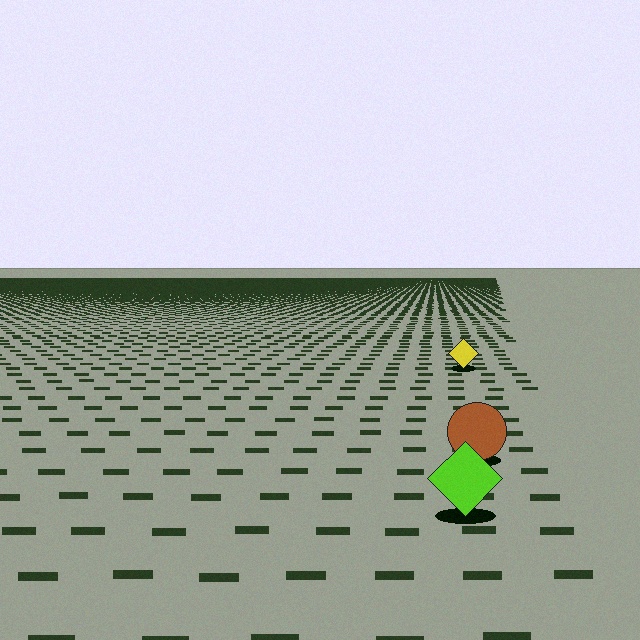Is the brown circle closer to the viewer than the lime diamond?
No. The lime diamond is closer — you can tell from the texture gradient: the ground texture is coarser near it.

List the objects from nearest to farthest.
From nearest to farthest: the lime diamond, the brown circle, the yellow diamond.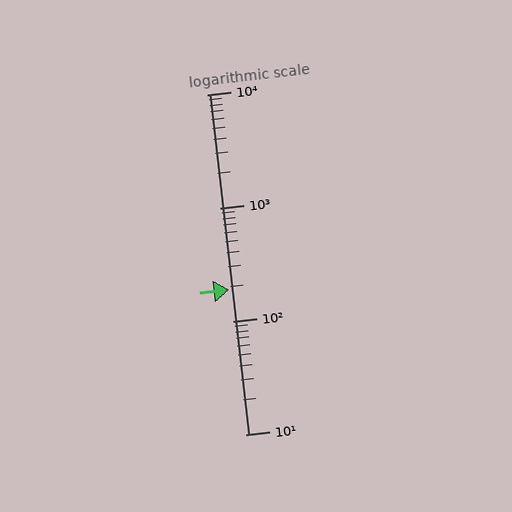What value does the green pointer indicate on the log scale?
The pointer indicates approximately 190.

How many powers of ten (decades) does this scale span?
The scale spans 3 decades, from 10 to 10000.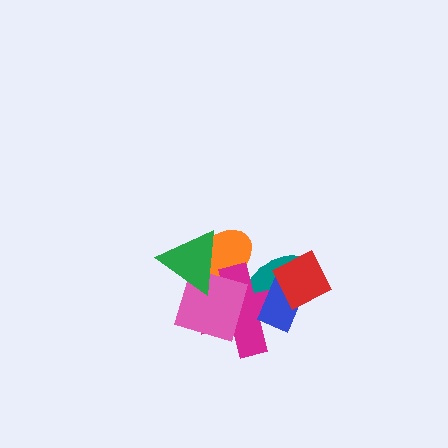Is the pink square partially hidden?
Yes, it is partially covered by another shape.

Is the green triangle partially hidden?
No, no other shape covers it.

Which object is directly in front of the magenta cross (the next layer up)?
The pink square is directly in front of the magenta cross.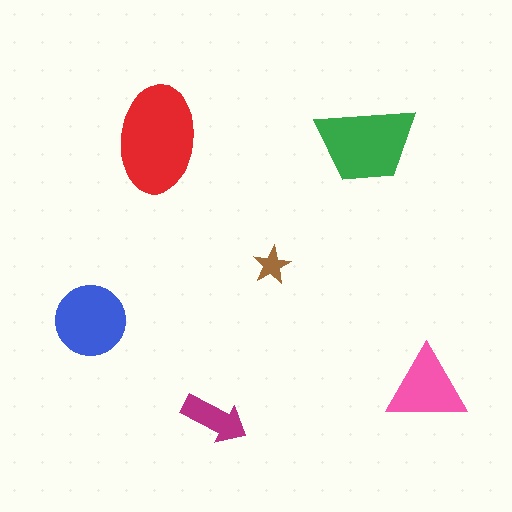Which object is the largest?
The red ellipse.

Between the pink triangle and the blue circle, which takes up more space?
The blue circle.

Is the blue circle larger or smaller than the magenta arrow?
Larger.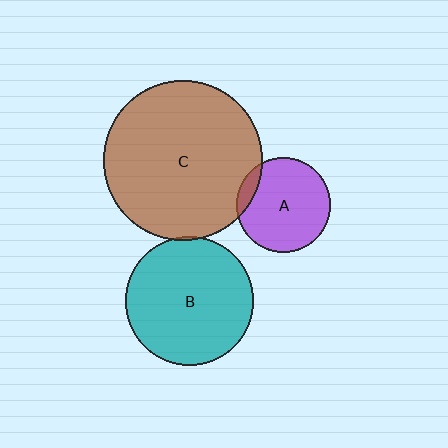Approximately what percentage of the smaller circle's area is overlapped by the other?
Approximately 5%.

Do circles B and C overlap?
Yes.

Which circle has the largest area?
Circle C (brown).